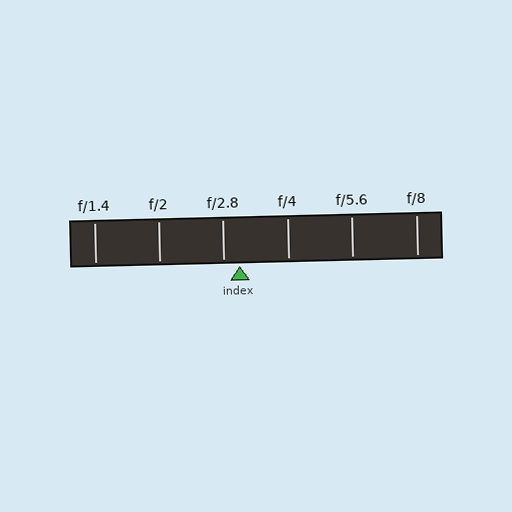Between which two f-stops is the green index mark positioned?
The index mark is between f/2.8 and f/4.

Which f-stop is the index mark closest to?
The index mark is closest to f/2.8.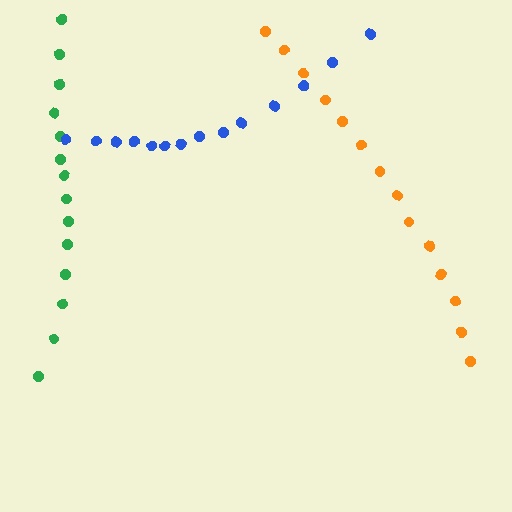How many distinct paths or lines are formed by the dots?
There are 3 distinct paths.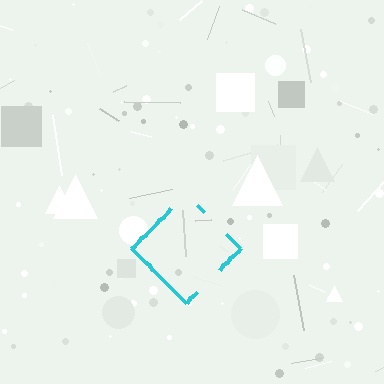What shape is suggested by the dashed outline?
The dashed outline suggests a diamond.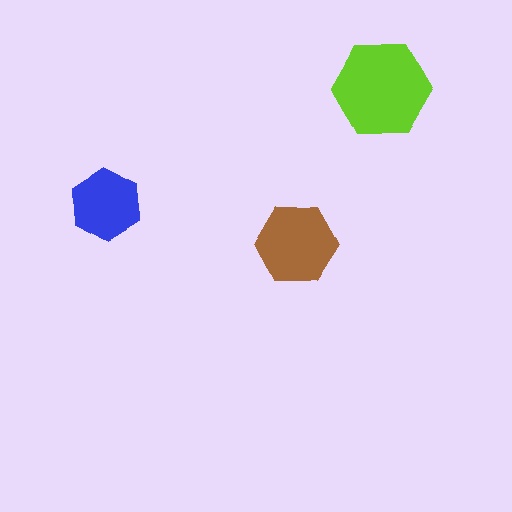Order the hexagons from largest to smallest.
the lime one, the brown one, the blue one.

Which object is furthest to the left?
The blue hexagon is leftmost.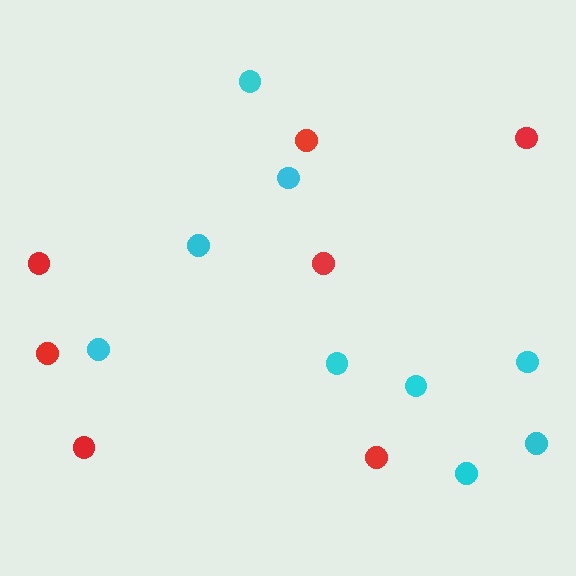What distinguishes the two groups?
There are 2 groups: one group of red circles (7) and one group of cyan circles (9).